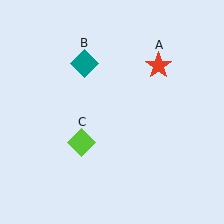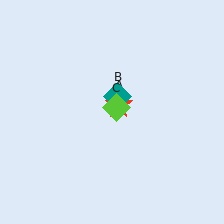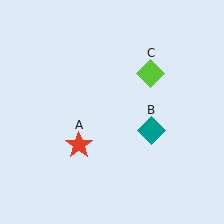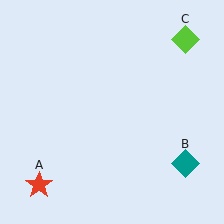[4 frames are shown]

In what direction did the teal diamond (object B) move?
The teal diamond (object B) moved down and to the right.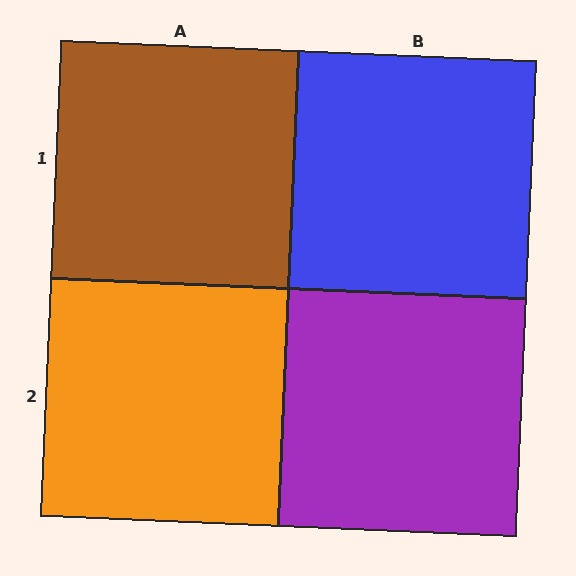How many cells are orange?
1 cell is orange.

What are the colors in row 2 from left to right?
Orange, purple.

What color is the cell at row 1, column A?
Brown.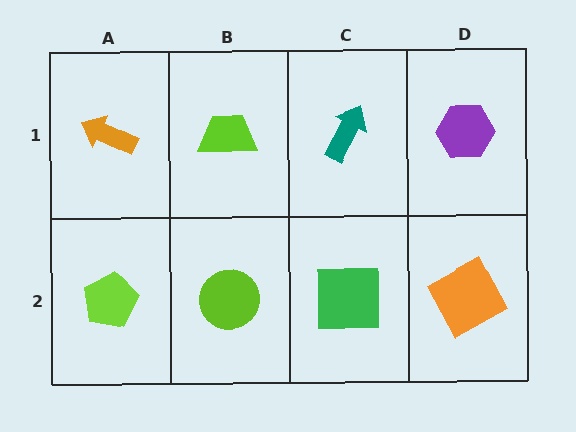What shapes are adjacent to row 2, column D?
A purple hexagon (row 1, column D), a green square (row 2, column C).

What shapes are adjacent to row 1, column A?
A lime pentagon (row 2, column A), a lime trapezoid (row 1, column B).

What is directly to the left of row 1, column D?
A teal arrow.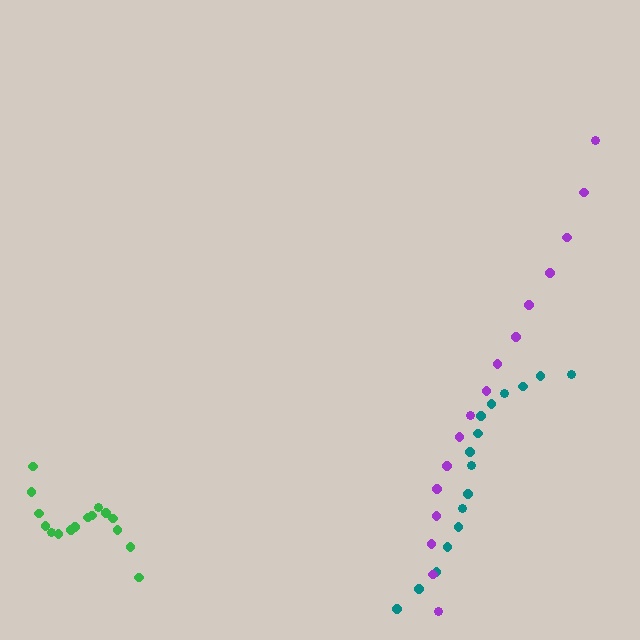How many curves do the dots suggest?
There are 3 distinct paths.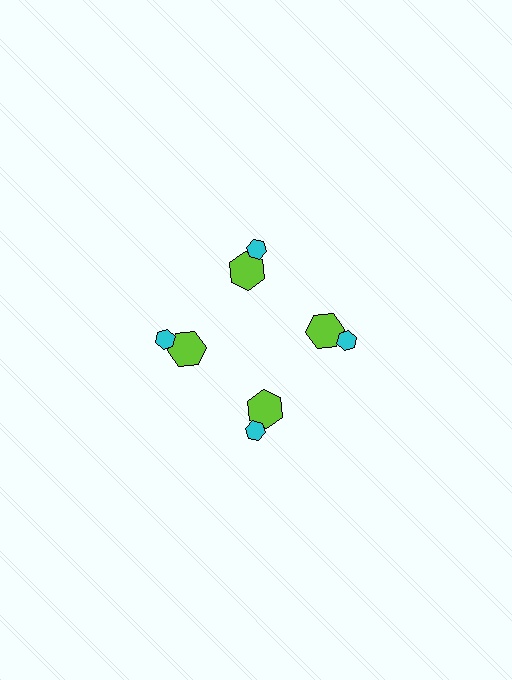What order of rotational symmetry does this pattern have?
This pattern has 4-fold rotational symmetry.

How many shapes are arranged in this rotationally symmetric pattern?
There are 8 shapes, arranged in 4 groups of 2.